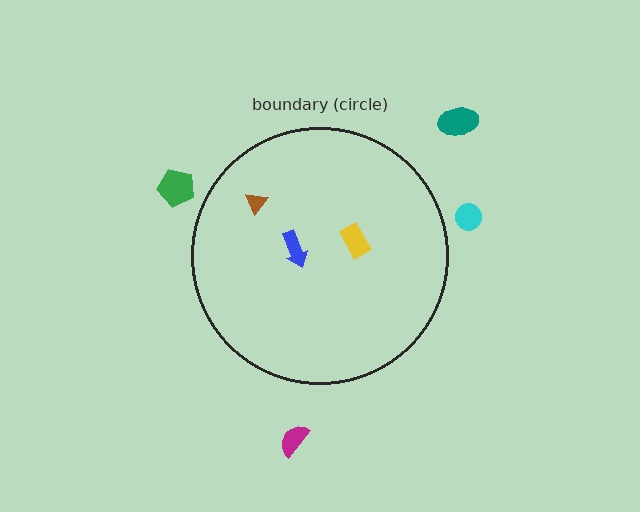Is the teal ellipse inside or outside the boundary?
Outside.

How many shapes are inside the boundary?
3 inside, 4 outside.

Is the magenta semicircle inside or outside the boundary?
Outside.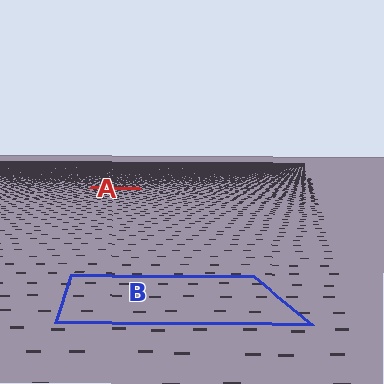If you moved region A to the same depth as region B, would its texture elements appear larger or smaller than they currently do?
They would appear larger. At a closer depth, the same texture elements are projected at a bigger on-screen size.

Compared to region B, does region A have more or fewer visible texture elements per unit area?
Region A has more texture elements per unit area — they are packed more densely because it is farther away.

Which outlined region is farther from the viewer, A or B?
Region A is farther from the viewer — the texture elements inside it appear smaller and more densely packed.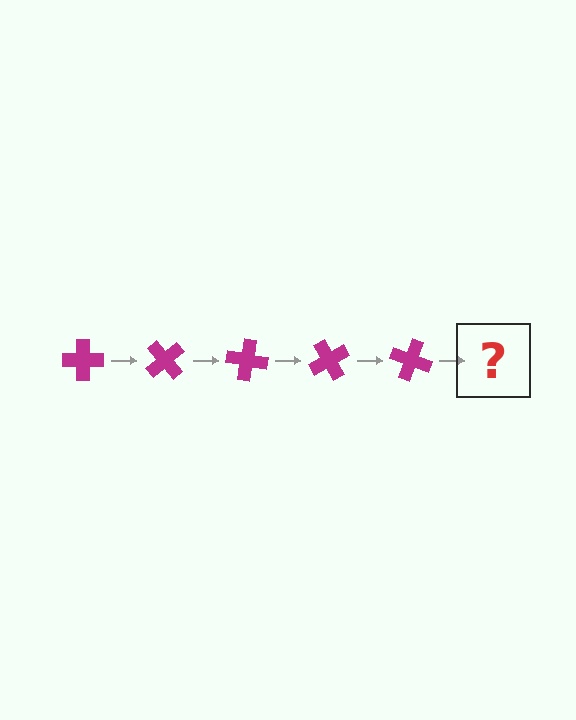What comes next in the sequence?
The next element should be a magenta cross rotated 250 degrees.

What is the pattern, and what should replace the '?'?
The pattern is that the cross rotates 50 degrees each step. The '?' should be a magenta cross rotated 250 degrees.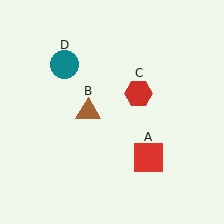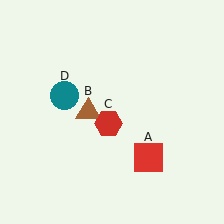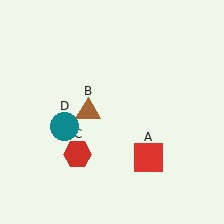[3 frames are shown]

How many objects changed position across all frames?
2 objects changed position: red hexagon (object C), teal circle (object D).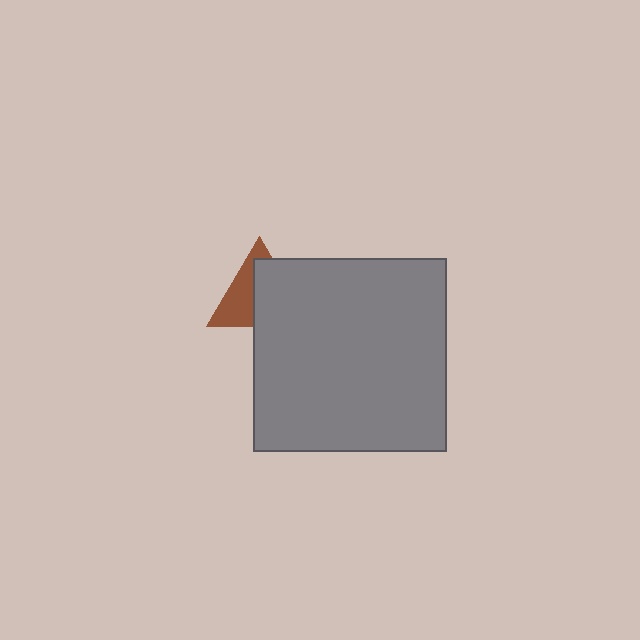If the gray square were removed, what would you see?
You would see the complete brown triangle.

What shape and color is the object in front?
The object in front is a gray square.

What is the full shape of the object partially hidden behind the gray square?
The partially hidden object is a brown triangle.